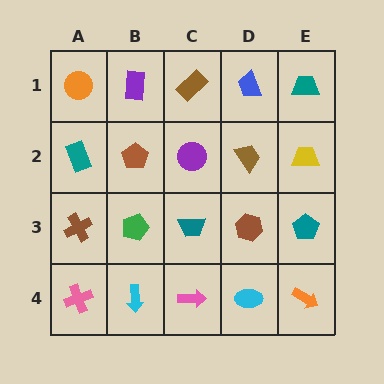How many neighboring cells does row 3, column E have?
3.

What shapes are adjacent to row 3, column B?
A brown pentagon (row 2, column B), a cyan arrow (row 4, column B), a brown cross (row 3, column A), a teal trapezoid (row 3, column C).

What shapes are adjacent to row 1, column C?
A purple circle (row 2, column C), a purple rectangle (row 1, column B), a blue trapezoid (row 1, column D).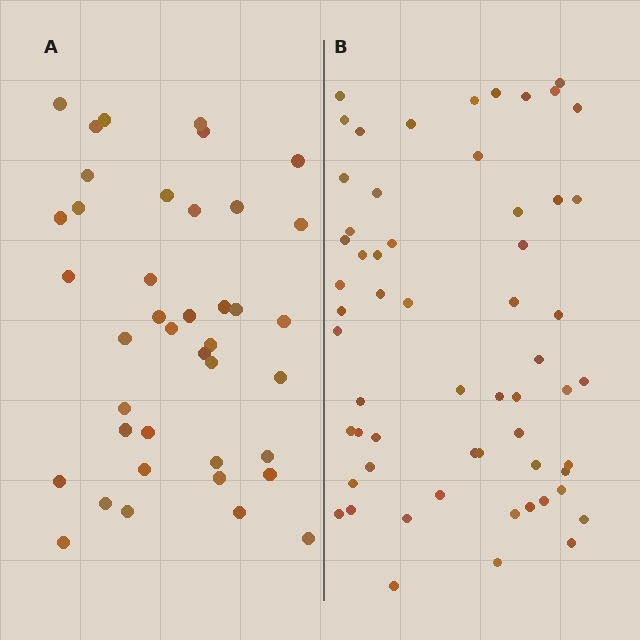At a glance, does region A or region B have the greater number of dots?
Region B (the right region) has more dots.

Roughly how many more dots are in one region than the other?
Region B has approximately 20 more dots than region A.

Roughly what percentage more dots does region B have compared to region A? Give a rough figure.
About 50% more.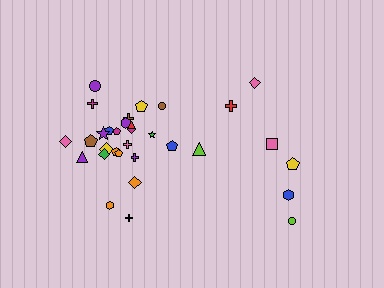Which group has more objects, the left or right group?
The left group.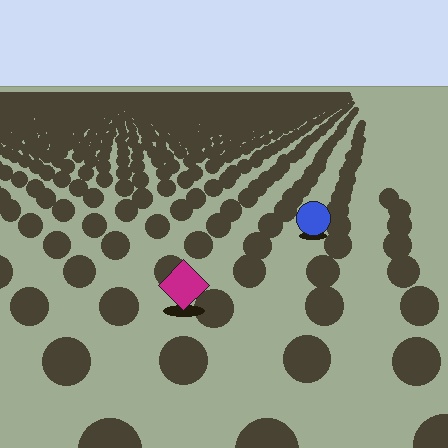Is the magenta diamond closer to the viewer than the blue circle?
Yes. The magenta diamond is closer — you can tell from the texture gradient: the ground texture is coarser near it.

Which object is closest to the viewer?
The magenta diamond is closest. The texture marks near it are larger and more spread out.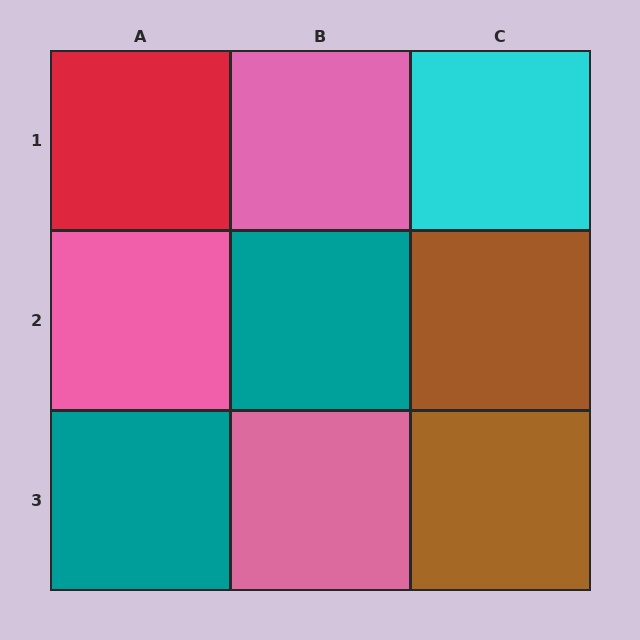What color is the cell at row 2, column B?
Teal.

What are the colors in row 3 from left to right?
Teal, pink, brown.